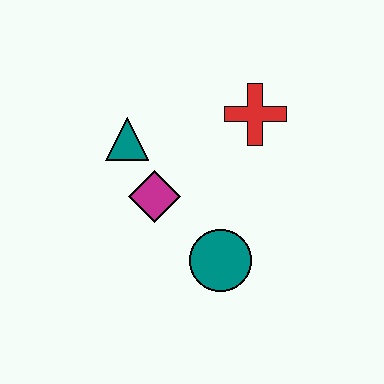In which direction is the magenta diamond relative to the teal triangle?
The magenta diamond is below the teal triangle.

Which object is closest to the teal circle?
The magenta diamond is closest to the teal circle.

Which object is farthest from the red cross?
The teal circle is farthest from the red cross.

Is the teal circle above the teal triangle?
No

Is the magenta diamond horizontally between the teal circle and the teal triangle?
Yes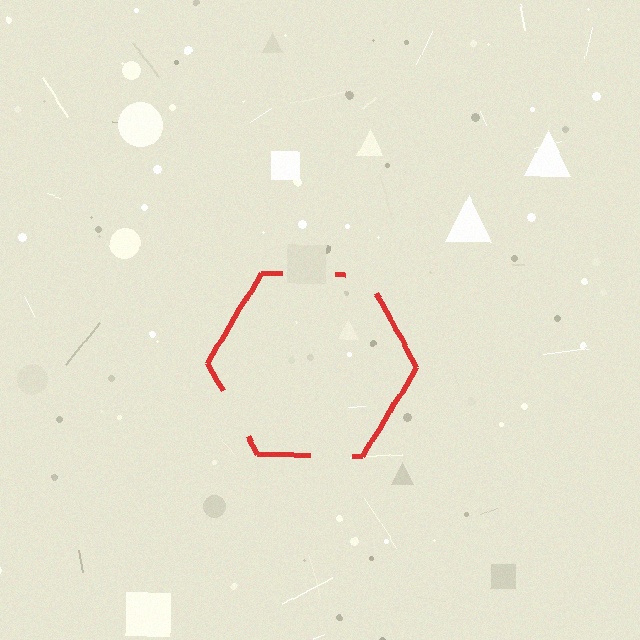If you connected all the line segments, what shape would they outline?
They would outline a hexagon.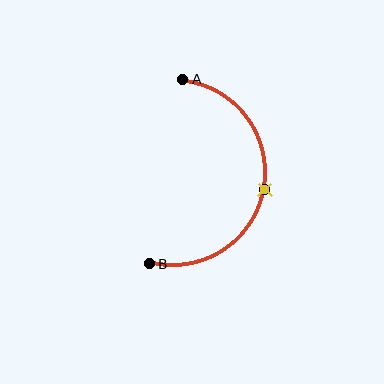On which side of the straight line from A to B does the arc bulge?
The arc bulges to the right of the straight line connecting A and B.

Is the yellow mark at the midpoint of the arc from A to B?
Yes. The yellow mark lies on the arc at equal arc-length from both A and B — it is the arc midpoint.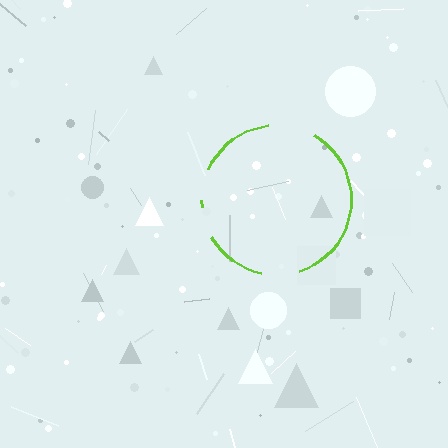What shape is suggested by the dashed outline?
The dashed outline suggests a circle.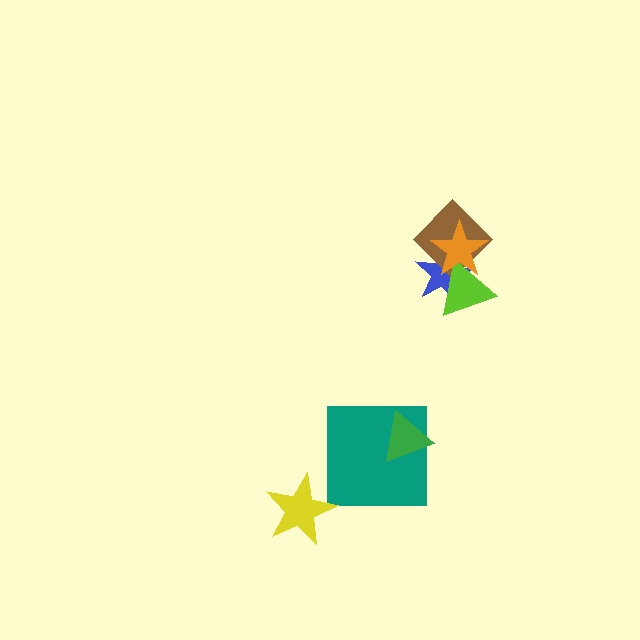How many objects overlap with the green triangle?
1 object overlaps with the green triangle.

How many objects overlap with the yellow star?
0 objects overlap with the yellow star.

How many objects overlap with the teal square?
1 object overlaps with the teal square.